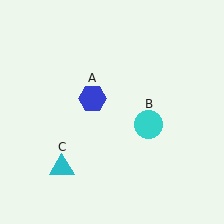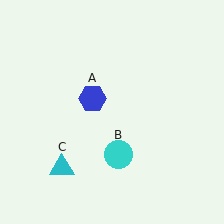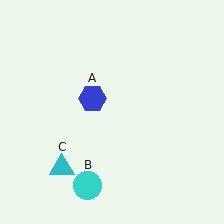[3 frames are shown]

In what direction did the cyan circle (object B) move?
The cyan circle (object B) moved down and to the left.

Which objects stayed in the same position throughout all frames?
Blue hexagon (object A) and cyan triangle (object C) remained stationary.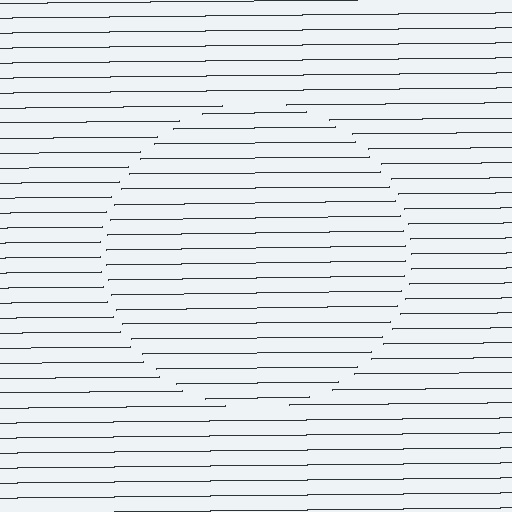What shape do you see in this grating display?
An illusory circle. The interior of the shape contains the same grating, shifted by half a period — the contour is defined by the phase discontinuity where line-ends from the inner and outer gratings abut.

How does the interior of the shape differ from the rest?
The interior of the shape contains the same grating, shifted by half a period — the contour is defined by the phase discontinuity where line-ends from the inner and outer gratings abut.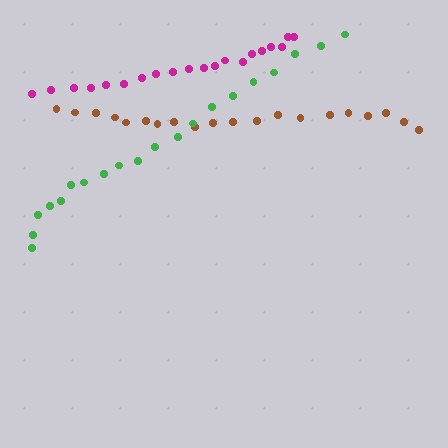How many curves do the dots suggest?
There are 3 distinct paths.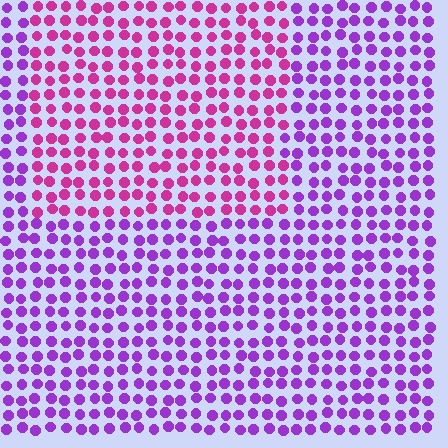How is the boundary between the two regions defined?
The boundary is defined purely by a slight shift in hue (about 39 degrees). Spacing, size, and orientation are identical on both sides.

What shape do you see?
I see a rectangle.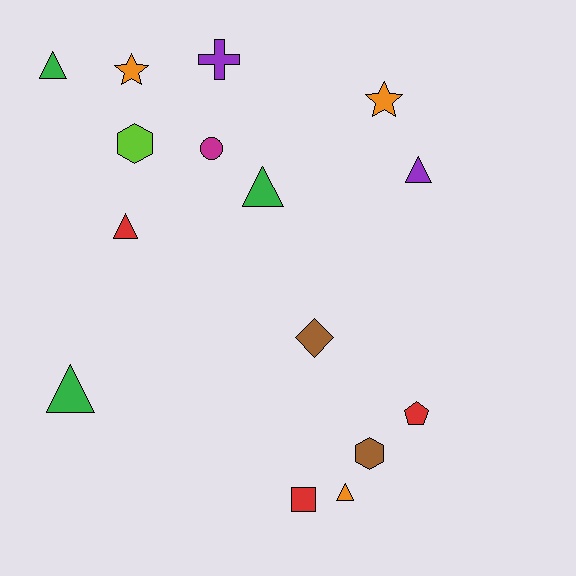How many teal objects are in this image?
There are no teal objects.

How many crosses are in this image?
There is 1 cross.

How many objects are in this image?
There are 15 objects.